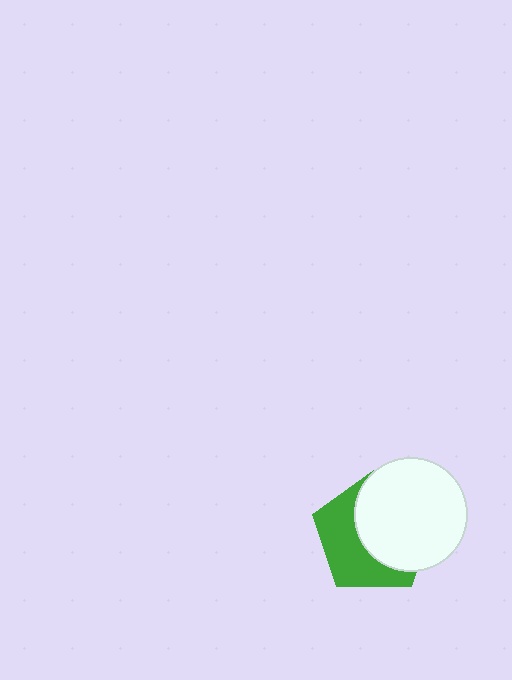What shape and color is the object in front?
The object in front is a white circle.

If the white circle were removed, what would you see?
You would see the complete green pentagon.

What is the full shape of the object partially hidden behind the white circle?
The partially hidden object is a green pentagon.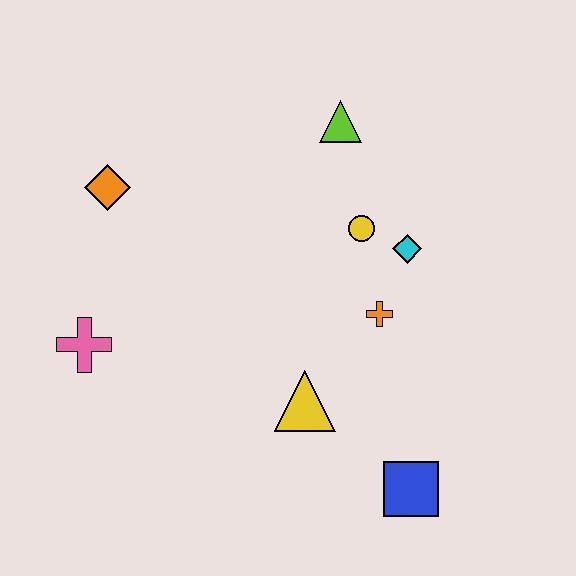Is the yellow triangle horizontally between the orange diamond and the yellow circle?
Yes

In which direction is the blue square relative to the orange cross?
The blue square is below the orange cross.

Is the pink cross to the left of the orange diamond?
Yes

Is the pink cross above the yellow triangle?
Yes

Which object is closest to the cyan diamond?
The yellow circle is closest to the cyan diamond.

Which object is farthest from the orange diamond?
The blue square is farthest from the orange diamond.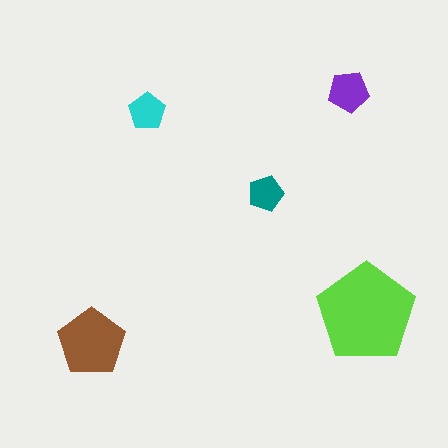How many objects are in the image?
There are 5 objects in the image.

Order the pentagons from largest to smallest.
the lime one, the brown one, the purple one, the cyan one, the teal one.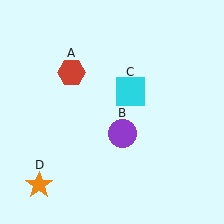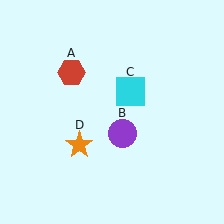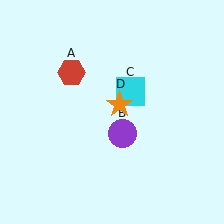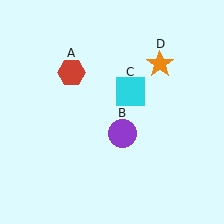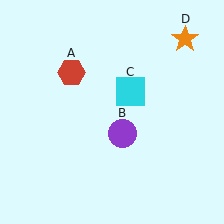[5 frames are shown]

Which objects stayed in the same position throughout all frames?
Red hexagon (object A) and purple circle (object B) and cyan square (object C) remained stationary.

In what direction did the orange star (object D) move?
The orange star (object D) moved up and to the right.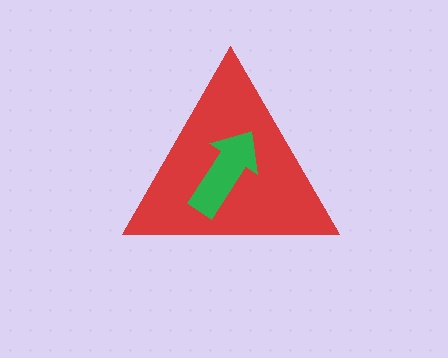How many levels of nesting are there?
2.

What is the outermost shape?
The red triangle.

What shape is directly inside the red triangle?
The green arrow.